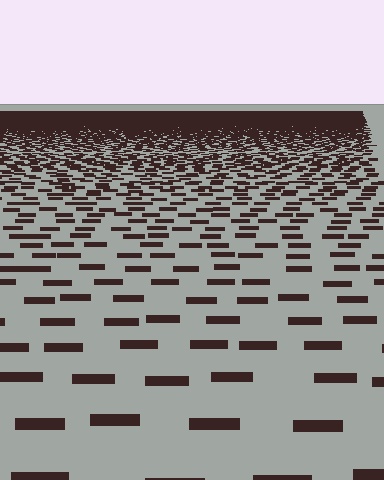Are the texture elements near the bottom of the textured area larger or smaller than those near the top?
Larger. Near the bottom, elements are closer to the viewer and appear at a bigger on-screen size.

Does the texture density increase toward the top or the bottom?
Density increases toward the top.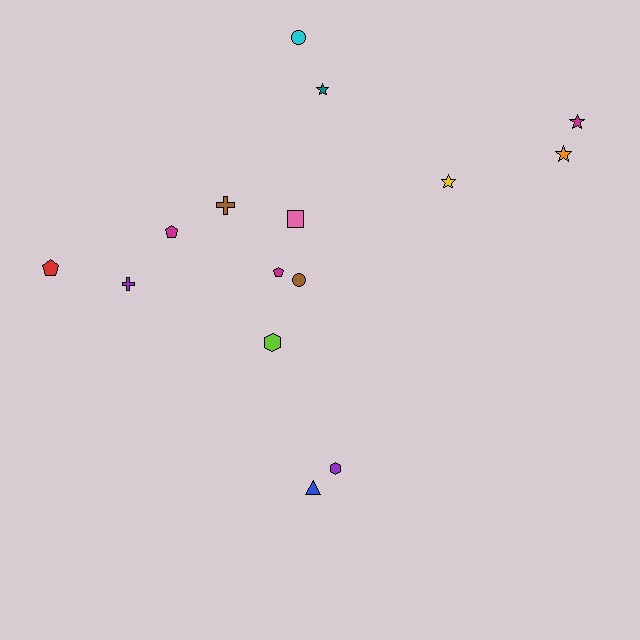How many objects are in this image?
There are 15 objects.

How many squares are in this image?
There is 1 square.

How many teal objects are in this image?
There is 1 teal object.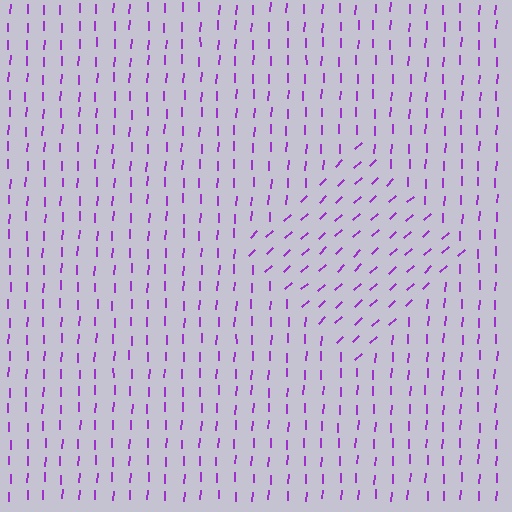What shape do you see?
I see a diamond.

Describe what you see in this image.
The image is filled with small purple line segments. A diamond region in the image has lines oriented differently from the surrounding lines, creating a visible texture boundary.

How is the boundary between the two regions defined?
The boundary is defined purely by a change in line orientation (approximately 45 degrees difference). All lines are the same color and thickness.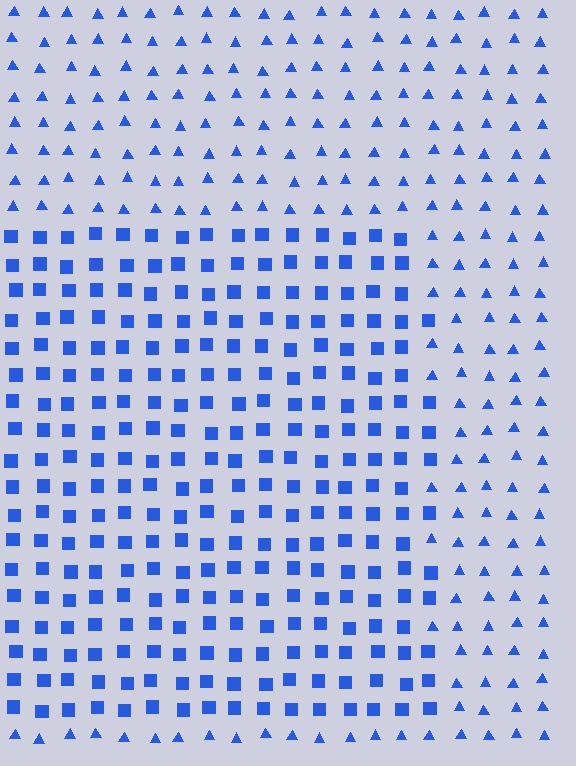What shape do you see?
I see a rectangle.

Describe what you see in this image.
The image is filled with small blue elements arranged in a uniform grid. A rectangle-shaped region contains squares, while the surrounding area contains triangles. The boundary is defined purely by the change in element shape.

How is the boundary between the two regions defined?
The boundary is defined by a change in element shape: squares inside vs. triangles outside. All elements share the same color and spacing.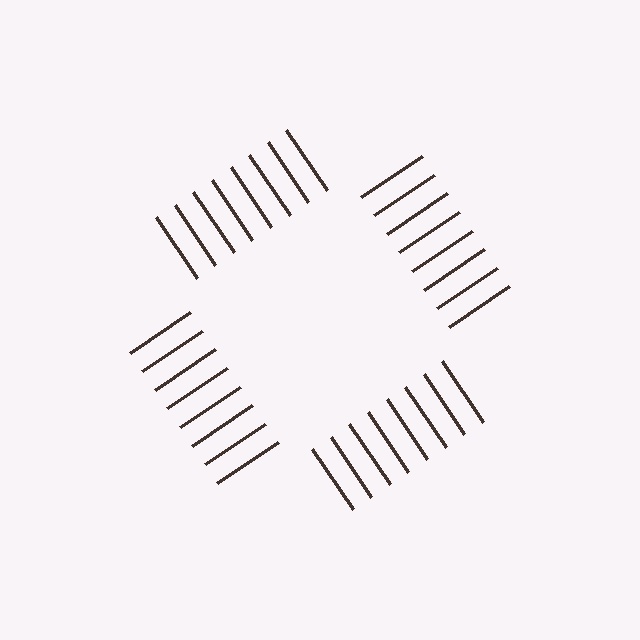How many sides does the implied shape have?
4 sides — the line-ends trace a square.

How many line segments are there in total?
32 — 8 along each of the 4 edges.